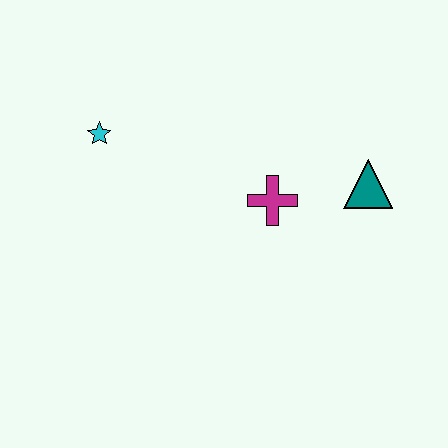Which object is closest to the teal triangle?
The magenta cross is closest to the teal triangle.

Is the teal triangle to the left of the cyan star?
No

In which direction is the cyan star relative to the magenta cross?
The cyan star is to the left of the magenta cross.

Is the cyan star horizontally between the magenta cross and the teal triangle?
No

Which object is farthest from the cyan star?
The teal triangle is farthest from the cyan star.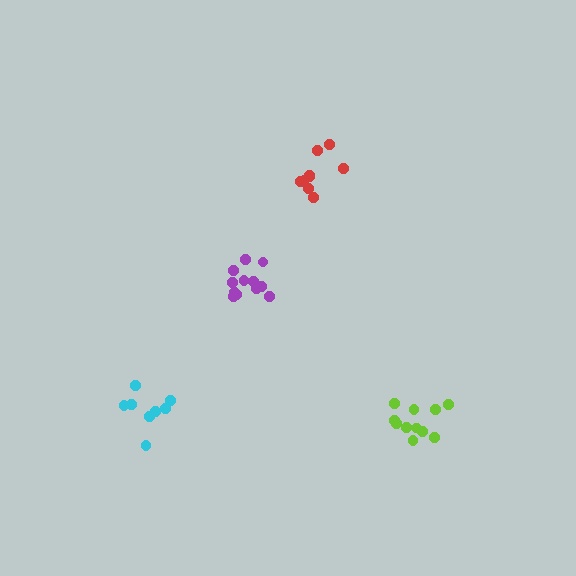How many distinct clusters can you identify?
There are 4 distinct clusters.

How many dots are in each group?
Group 1: 12 dots, Group 2: 11 dots, Group 3: 8 dots, Group 4: 9 dots (40 total).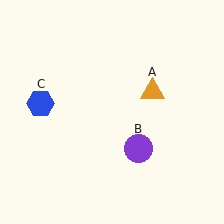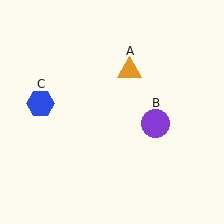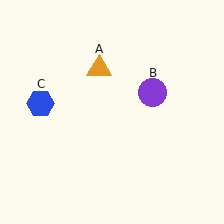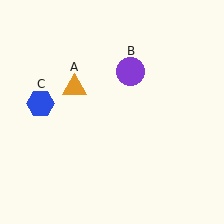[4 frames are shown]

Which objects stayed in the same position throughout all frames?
Blue hexagon (object C) remained stationary.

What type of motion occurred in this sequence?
The orange triangle (object A), purple circle (object B) rotated counterclockwise around the center of the scene.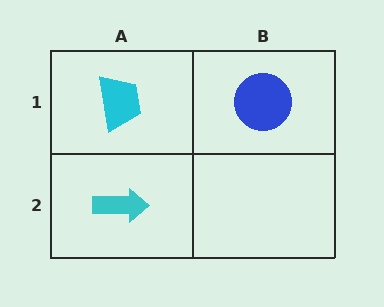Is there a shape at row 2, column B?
No, that cell is empty.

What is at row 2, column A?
A cyan arrow.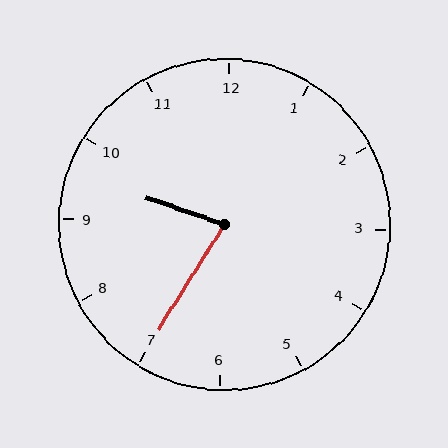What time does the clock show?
9:35.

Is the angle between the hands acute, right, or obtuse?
It is acute.